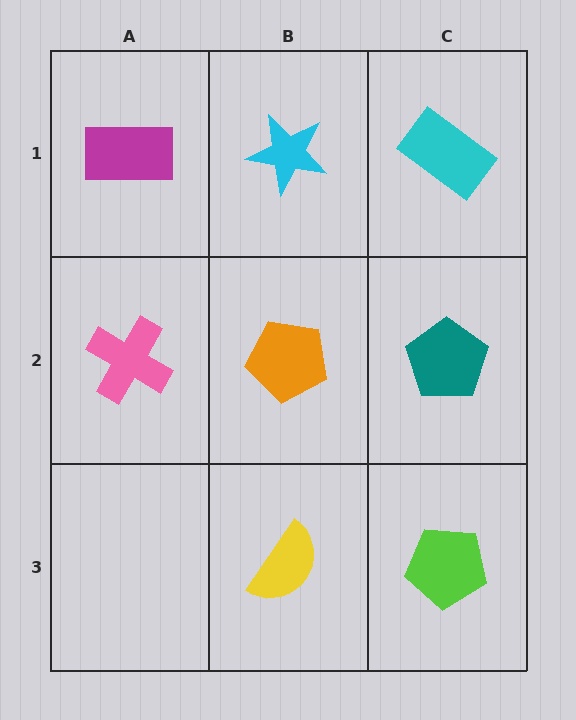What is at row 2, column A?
A pink cross.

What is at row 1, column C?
A cyan rectangle.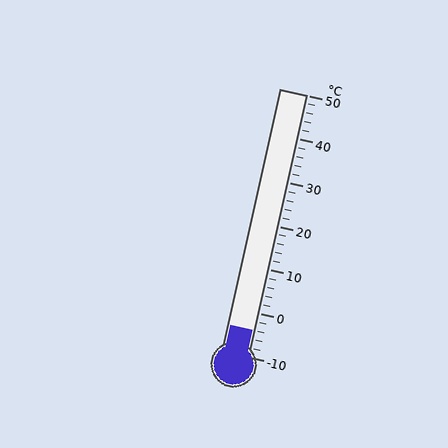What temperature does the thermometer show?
The thermometer shows approximately -4°C.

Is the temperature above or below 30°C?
The temperature is below 30°C.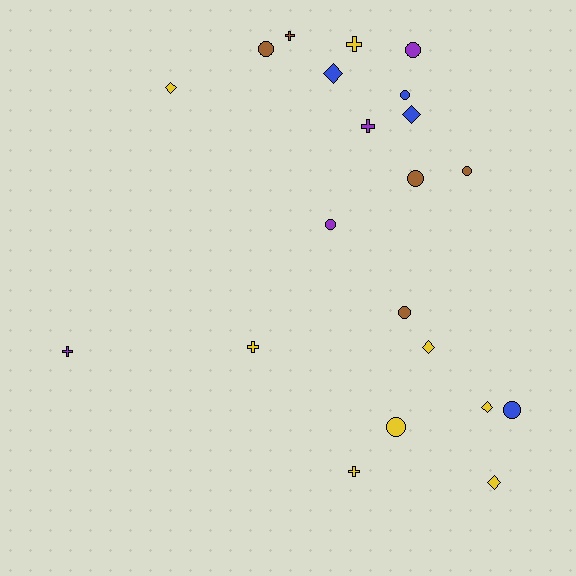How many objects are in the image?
There are 21 objects.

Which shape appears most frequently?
Circle, with 9 objects.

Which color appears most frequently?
Yellow, with 8 objects.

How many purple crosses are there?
There are 2 purple crosses.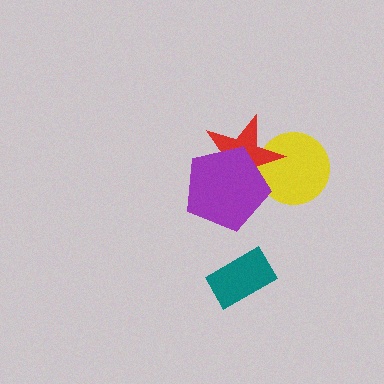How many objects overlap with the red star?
2 objects overlap with the red star.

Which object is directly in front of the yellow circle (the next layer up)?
The red star is directly in front of the yellow circle.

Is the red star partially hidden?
Yes, it is partially covered by another shape.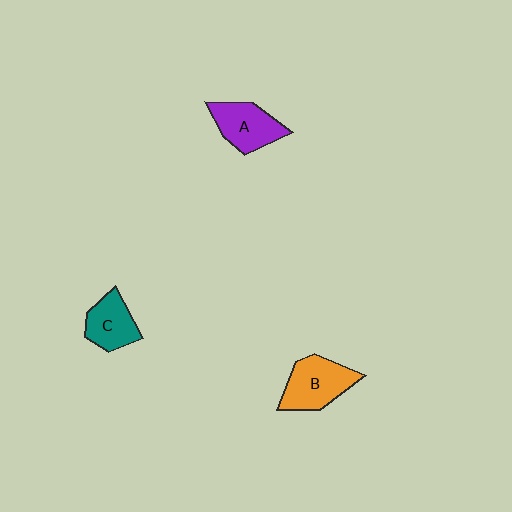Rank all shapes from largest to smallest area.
From largest to smallest: B (orange), A (purple), C (teal).